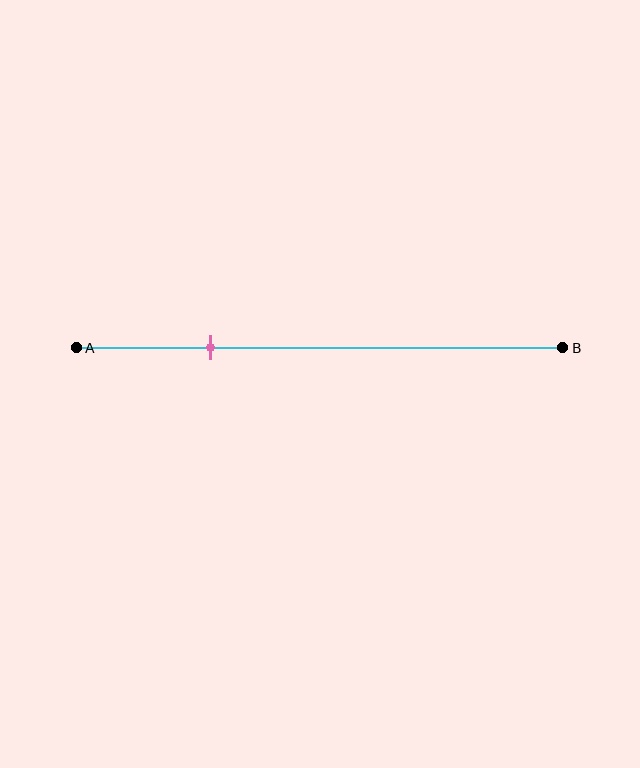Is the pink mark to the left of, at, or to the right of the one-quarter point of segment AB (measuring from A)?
The pink mark is approximately at the one-quarter point of segment AB.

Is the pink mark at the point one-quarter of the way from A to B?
Yes, the mark is approximately at the one-quarter point.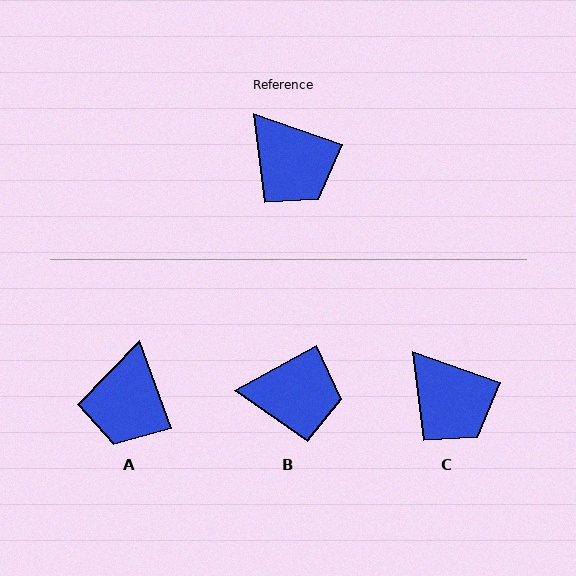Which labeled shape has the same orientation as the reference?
C.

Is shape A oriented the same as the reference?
No, it is off by about 51 degrees.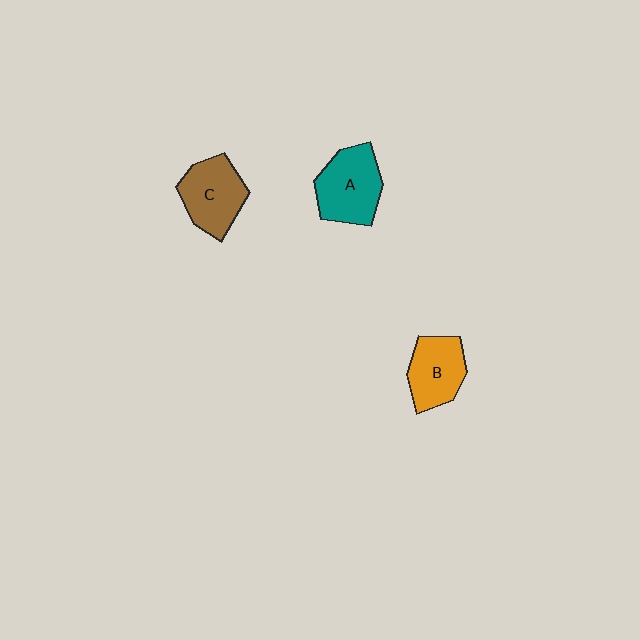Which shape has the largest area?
Shape A (teal).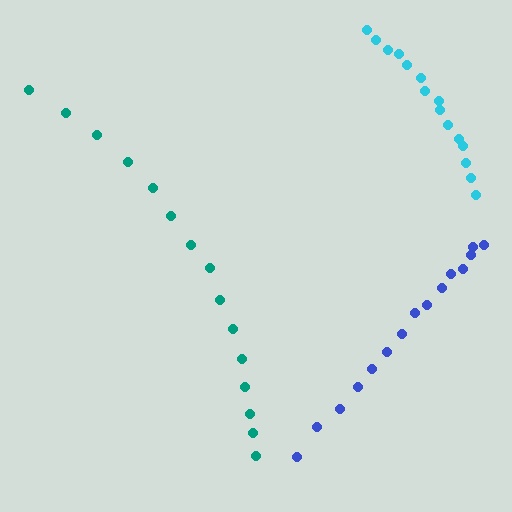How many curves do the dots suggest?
There are 3 distinct paths.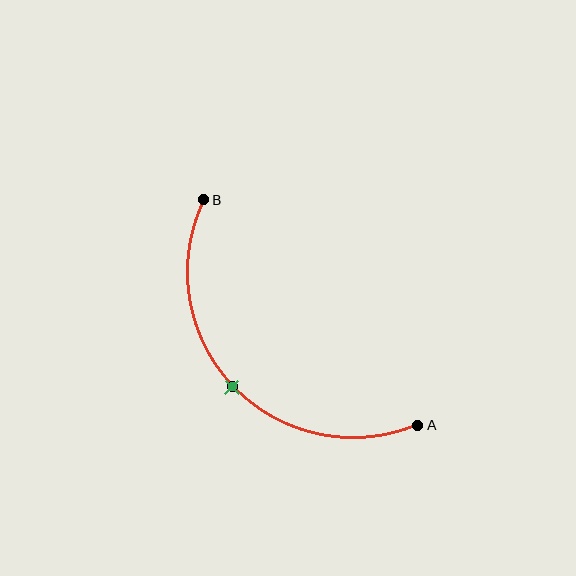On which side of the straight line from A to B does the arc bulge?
The arc bulges below and to the left of the straight line connecting A and B.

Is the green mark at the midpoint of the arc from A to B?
Yes. The green mark lies on the arc at equal arc-length from both A and B — it is the arc midpoint.